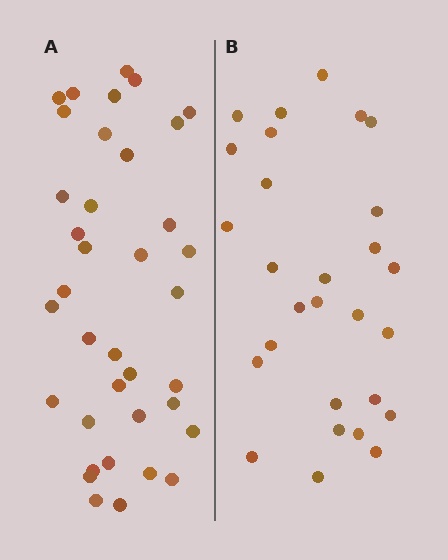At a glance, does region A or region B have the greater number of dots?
Region A (the left region) has more dots.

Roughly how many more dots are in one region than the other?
Region A has roughly 8 or so more dots than region B.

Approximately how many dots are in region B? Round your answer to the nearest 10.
About 30 dots. (The exact count is 28, which rounds to 30.)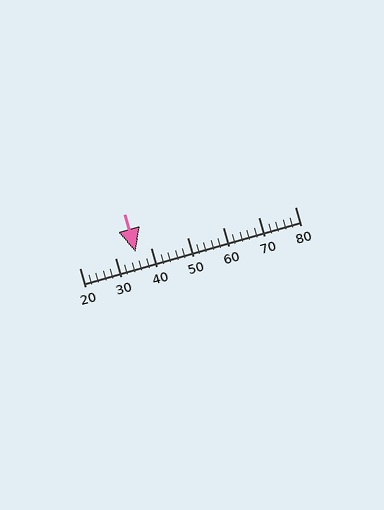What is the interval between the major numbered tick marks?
The major tick marks are spaced 10 units apart.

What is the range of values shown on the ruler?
The ruler shows values from 20 to 80.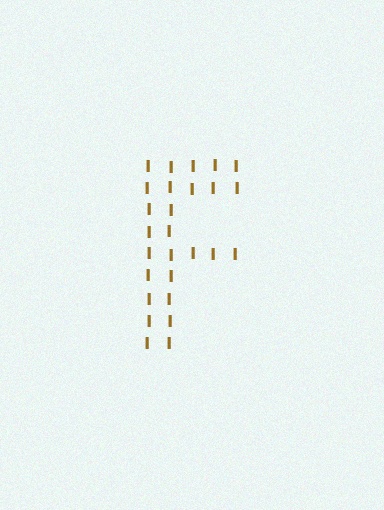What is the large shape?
The large shape is the letter F.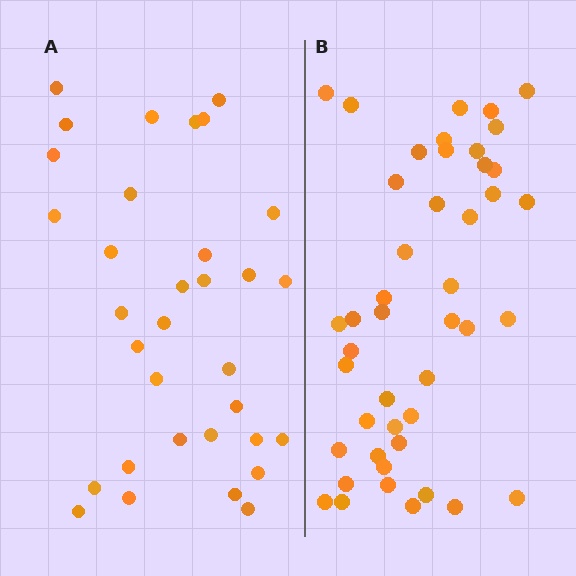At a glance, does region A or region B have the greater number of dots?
Region B (the right region) has more dots.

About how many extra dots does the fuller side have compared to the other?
Region B has roughly 12 or so more dots than region A.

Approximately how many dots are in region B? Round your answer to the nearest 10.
About 40 dots. (The exact count is 45, which rounds to 40.)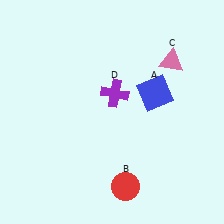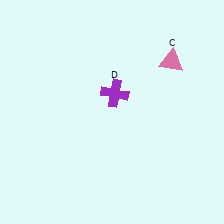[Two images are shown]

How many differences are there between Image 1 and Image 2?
There are 2 differences between the two images.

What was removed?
The blue square (A), the red circle (B) were removed in Image 2.